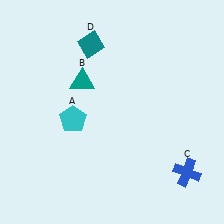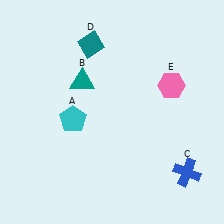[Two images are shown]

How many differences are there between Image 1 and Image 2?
There is 1 difference between the two images.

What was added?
A pink hexagon (E) was added in Image 2.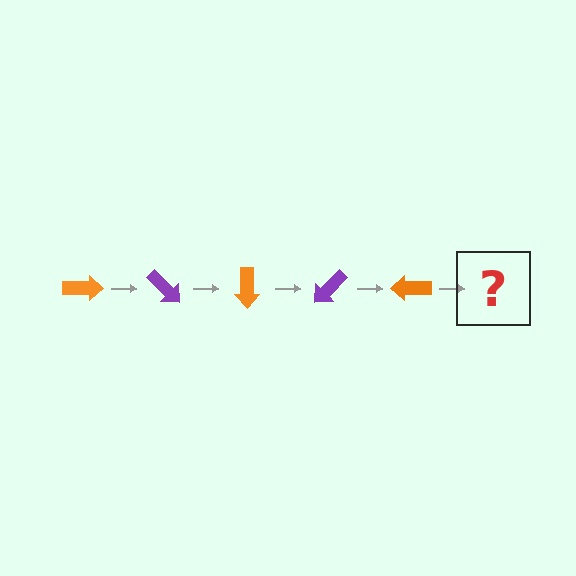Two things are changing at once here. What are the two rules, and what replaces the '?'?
The two rules are that it rotates 45 degrees each step and the color cycles through orange and purple. The '?' should be a purple arrow, rotated 225 degrees from the start.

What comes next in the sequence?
The next element should be a purple arrow, rotated 225 degrees from the start.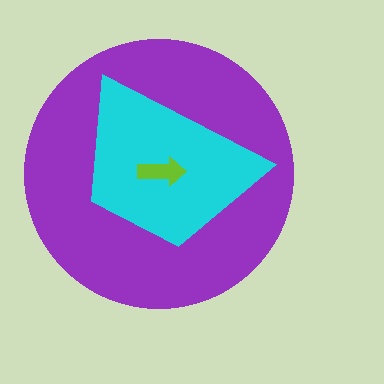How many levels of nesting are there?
3.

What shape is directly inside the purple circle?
The cyan trapezoid.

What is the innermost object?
The lime arrow.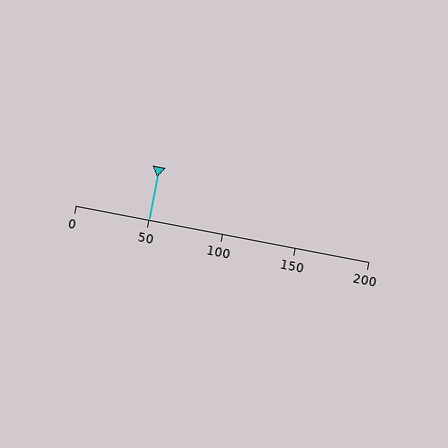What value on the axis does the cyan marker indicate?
The marker indicates approximately 50.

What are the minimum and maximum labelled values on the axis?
The axis runs from 0 to 200.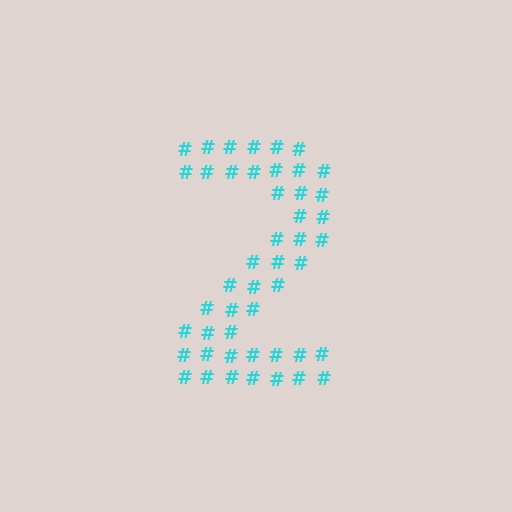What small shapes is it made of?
It is made of small hash symbols.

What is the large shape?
The large shape is the digit 2.